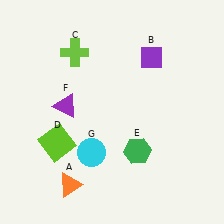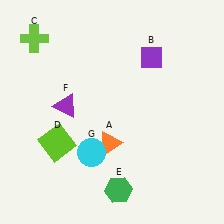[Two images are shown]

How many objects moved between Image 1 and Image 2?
3 objects moved between the two images.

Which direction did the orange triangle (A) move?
The orange triangle (A) moved up.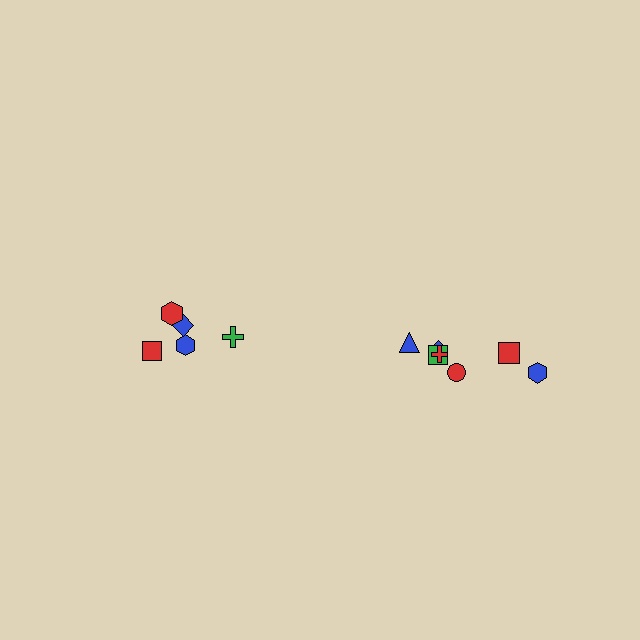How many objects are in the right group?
There are 7 objects.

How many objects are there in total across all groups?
There are 12 objects.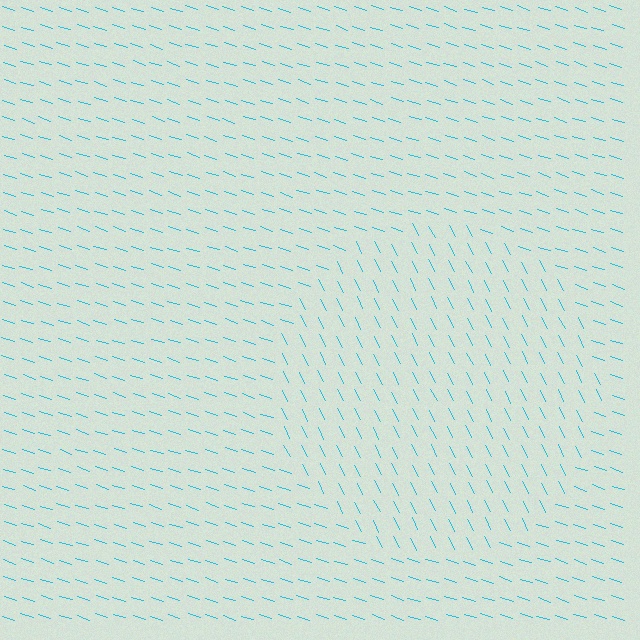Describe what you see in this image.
The image is filled with small cyan line segments. A circle region in the image has lines oriented differently from the surrounding lines, creating a visible texture boundary.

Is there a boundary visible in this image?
Yes, there is a texture boundary formed by a change in line orientation.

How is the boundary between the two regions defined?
The boundary is defined purely by a change in line orientation (approximately 45 degrees difference). All lines are the same color and thickness.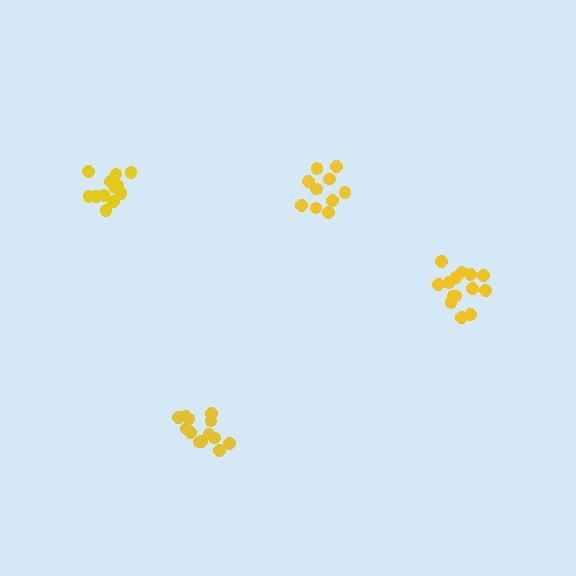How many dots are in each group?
Group 1: 10 dots, Group 2: 13 dots, Group 3: 14 dots, Group 4: 12 dots (49 total).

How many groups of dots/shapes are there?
There are 4 groups.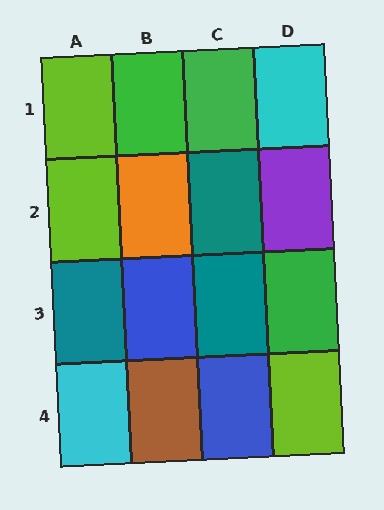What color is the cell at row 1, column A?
Lime.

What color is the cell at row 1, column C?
Green.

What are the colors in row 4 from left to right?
Cyan, brown, blue, lime.